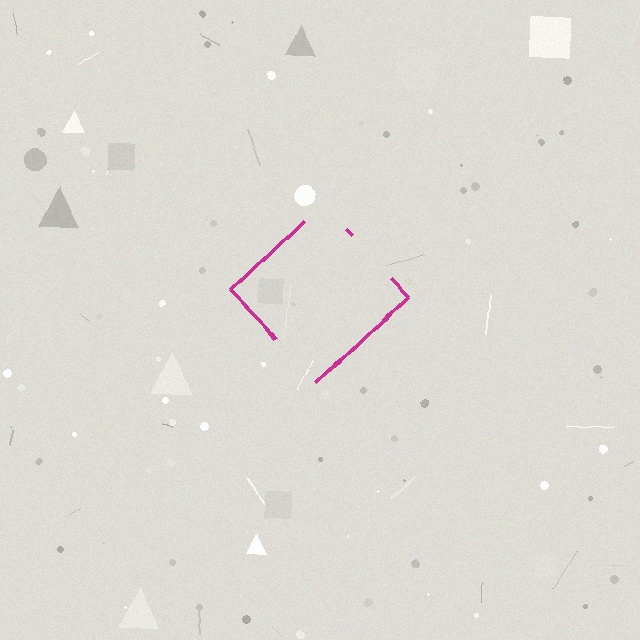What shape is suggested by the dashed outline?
The dashed outline suggests a diamond.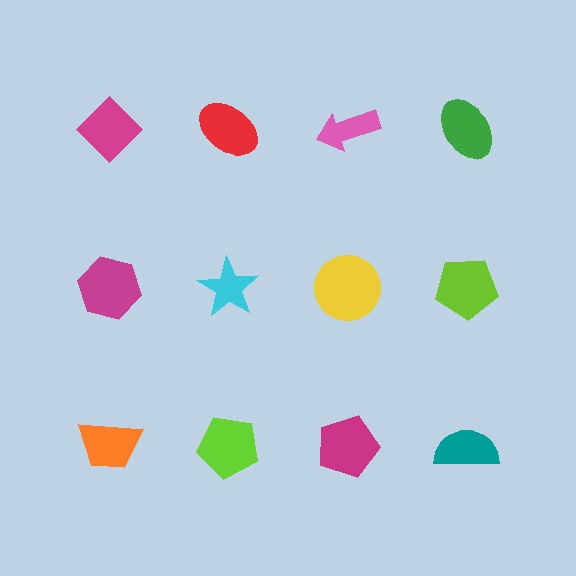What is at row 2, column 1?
A magenta hexagon.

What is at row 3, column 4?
A teal semicircle.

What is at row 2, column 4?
A lime pentagon.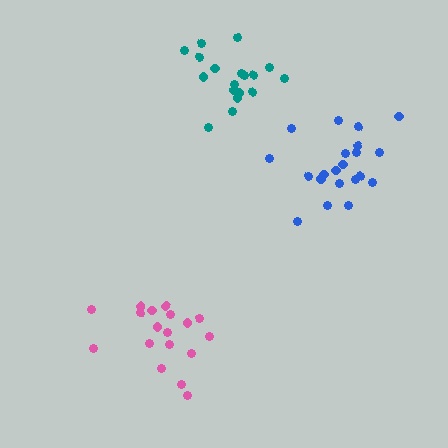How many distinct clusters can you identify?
There are 3 distinct clusters.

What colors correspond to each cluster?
The clusters are colored: teal, blue, pink.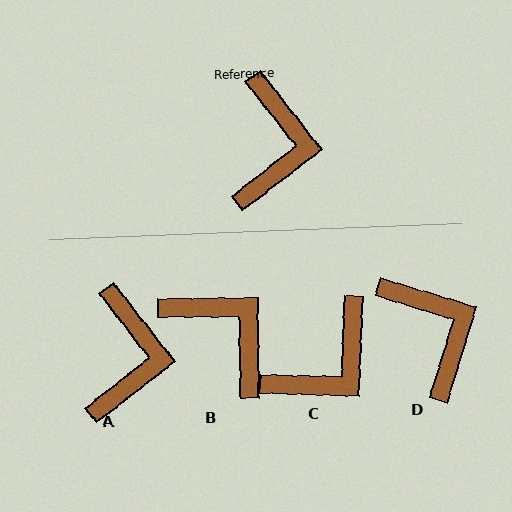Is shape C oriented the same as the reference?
No, it is off by about 40 degrees.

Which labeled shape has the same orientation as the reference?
A.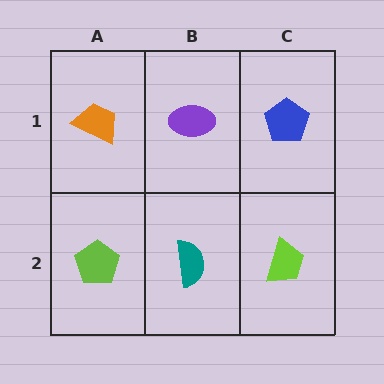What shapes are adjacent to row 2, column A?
An orange trapezoid (row 1, column A), a teal semicircle (row 2, column B).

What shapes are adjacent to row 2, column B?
A purple ellipse (row 1, column B), a lime pentagon (row 2, column A), a lime trapezoid (row 2, column C).